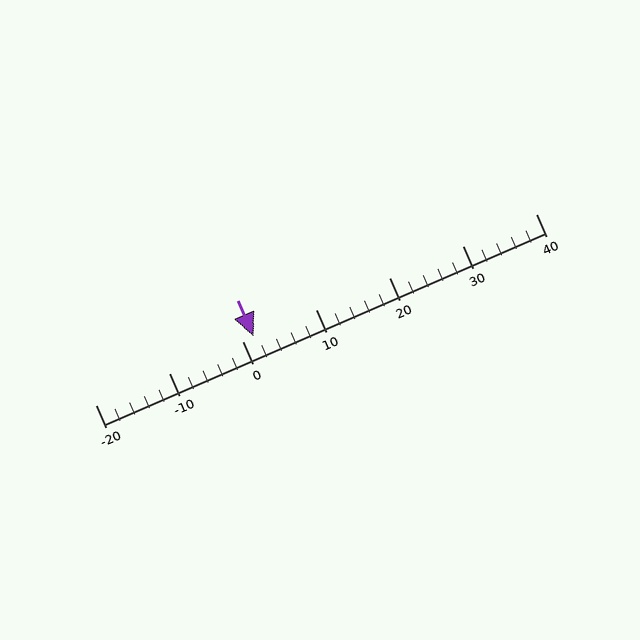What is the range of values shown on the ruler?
The ruler shows values from -20 to 40.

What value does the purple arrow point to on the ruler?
The purple arrow points to approximately 2.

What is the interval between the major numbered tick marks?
The major tick marks are spaced 10 units apart.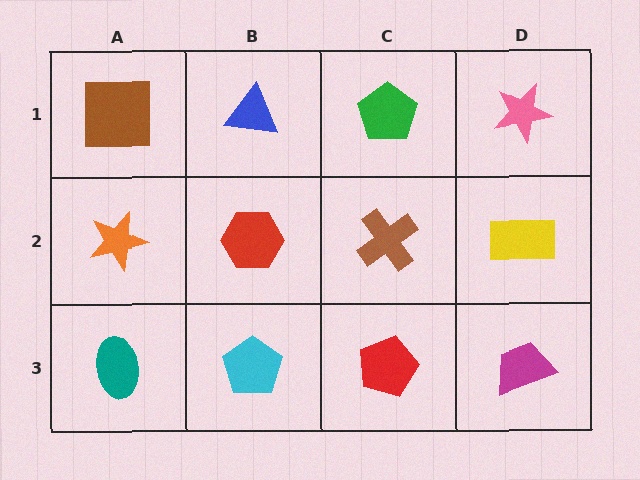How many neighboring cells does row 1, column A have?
2.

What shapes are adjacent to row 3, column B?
A red hexagon (row 2, column B), a teal ellipse (row 3, column A), a red pentagon (row 3, column C).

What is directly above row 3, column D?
A yellow rectangle.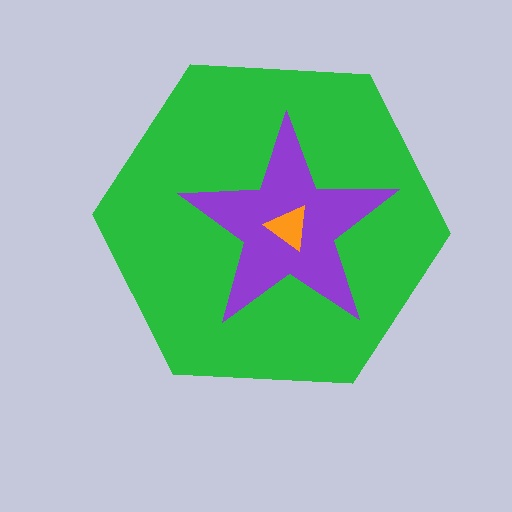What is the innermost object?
The orange triangle.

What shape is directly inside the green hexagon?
The purple star.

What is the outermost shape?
The green hexagon.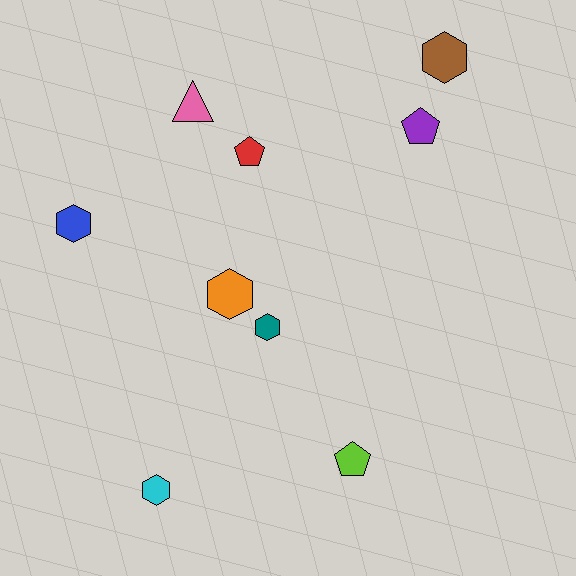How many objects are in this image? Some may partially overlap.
There are 9 objects.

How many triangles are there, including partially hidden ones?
There is 1 triangle.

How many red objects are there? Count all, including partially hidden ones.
There is 1 red object.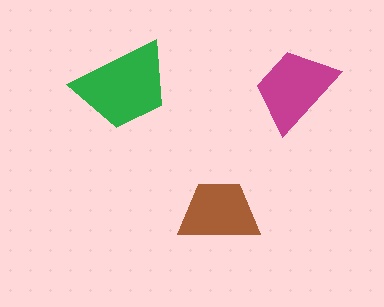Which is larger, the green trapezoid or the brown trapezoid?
The green one.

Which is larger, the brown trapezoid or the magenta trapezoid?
The magenta one.